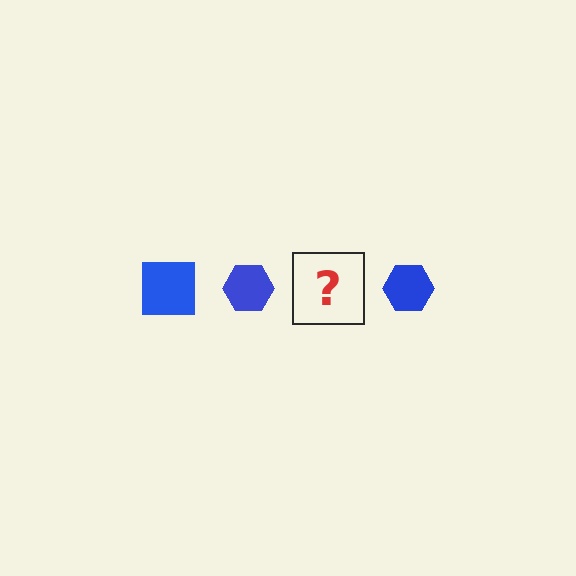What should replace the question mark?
The question mark should be replaced with a blue square.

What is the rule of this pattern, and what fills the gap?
The rule is that the pattern cycles through square, hexagon shapes in blue. The gap should be filled with a blue square.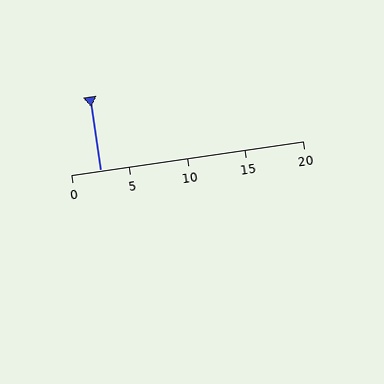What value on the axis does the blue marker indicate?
The marker indicates approximately 2.5.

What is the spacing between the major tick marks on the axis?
The major ticks are spaced 5 apart.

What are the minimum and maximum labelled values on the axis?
The axis runs from 0 to 20.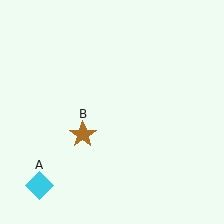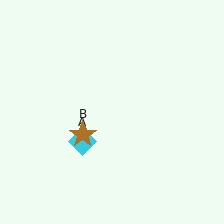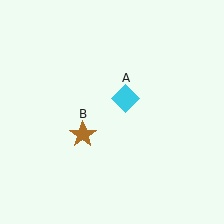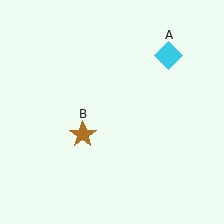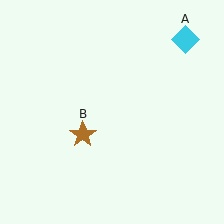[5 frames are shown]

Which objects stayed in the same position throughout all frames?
Brown star (object B) remained stationary.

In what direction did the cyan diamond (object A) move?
The cyan diamond (object A) moved up and to the right.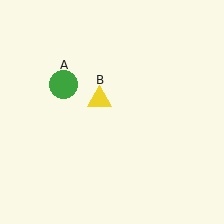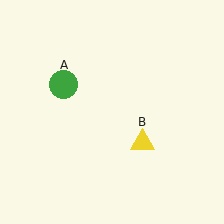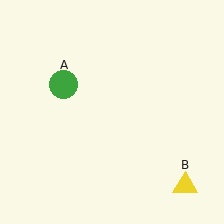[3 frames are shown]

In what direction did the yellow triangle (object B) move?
The yellow triangle (object B) moved down and to the right.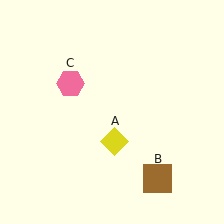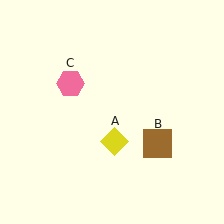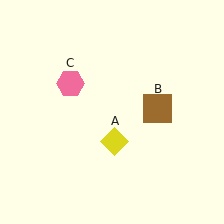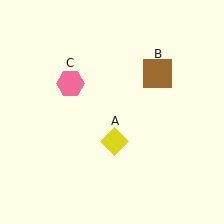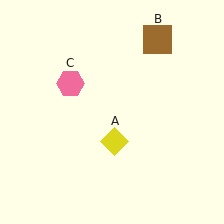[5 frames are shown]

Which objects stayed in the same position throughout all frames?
Yellow diamond (object A) and pink hexagon (object C) remained stationary.